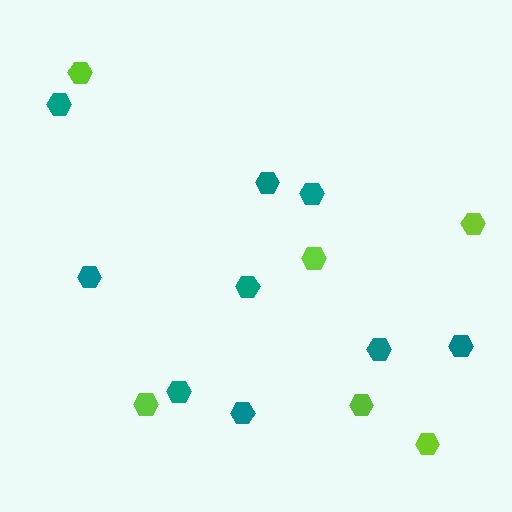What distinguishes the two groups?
There are 2 groups: one group of lime hexagons (6) and one group of teal hexagons (9).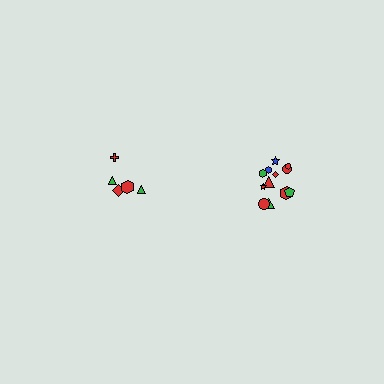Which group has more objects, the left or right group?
The right group.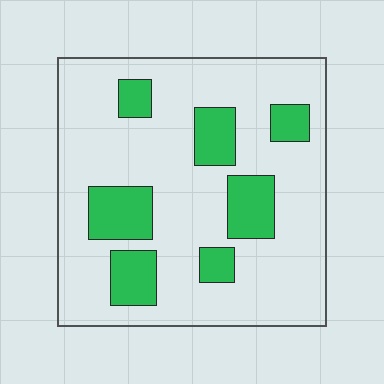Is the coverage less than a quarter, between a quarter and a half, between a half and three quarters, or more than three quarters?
Less than a quarter.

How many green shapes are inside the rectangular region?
7.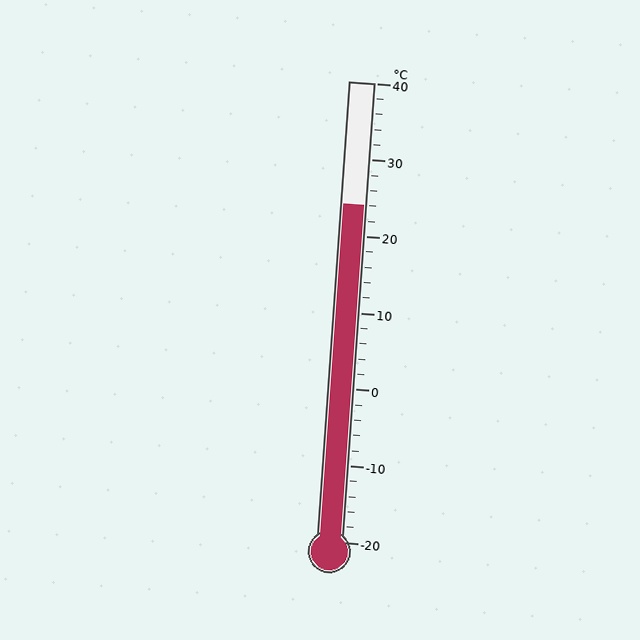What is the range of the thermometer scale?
The thermometer scale ranges from -20°C to 40°C.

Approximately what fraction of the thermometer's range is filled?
The thermometer is filled to approximately 75% of its range.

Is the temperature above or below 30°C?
The temperature is below 30°C.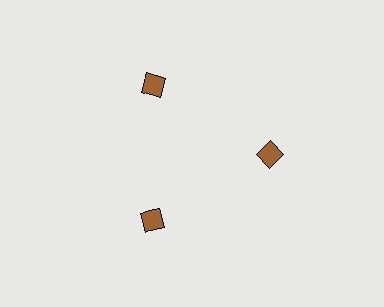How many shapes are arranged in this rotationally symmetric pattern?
There are 6 shapes, arranged in 3 groups of 2.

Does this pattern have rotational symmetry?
Yes, this pattern has 3-fold rotational symmetry. It looks the same after rotating 120 degrees around the center.